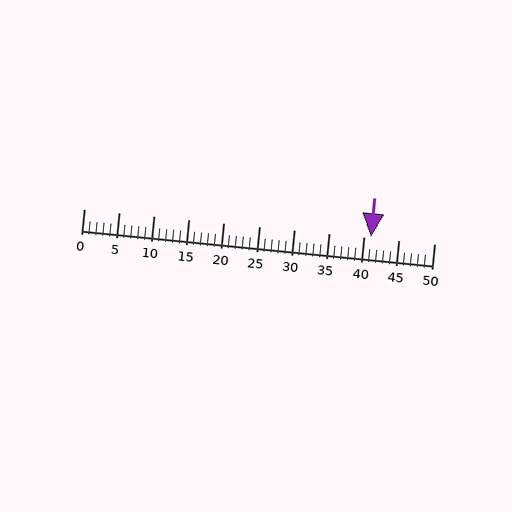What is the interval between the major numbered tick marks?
The major tick marks are spaced 5 units apart.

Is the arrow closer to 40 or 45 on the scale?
The arrow is closer to 40.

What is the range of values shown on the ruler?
The ruler shows values from 0 to 50.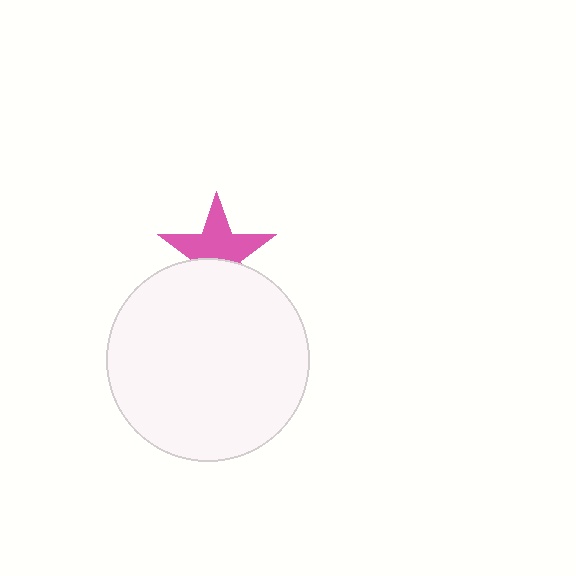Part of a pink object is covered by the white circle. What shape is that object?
It is a star.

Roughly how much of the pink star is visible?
About half of it is visible (roughly 62%).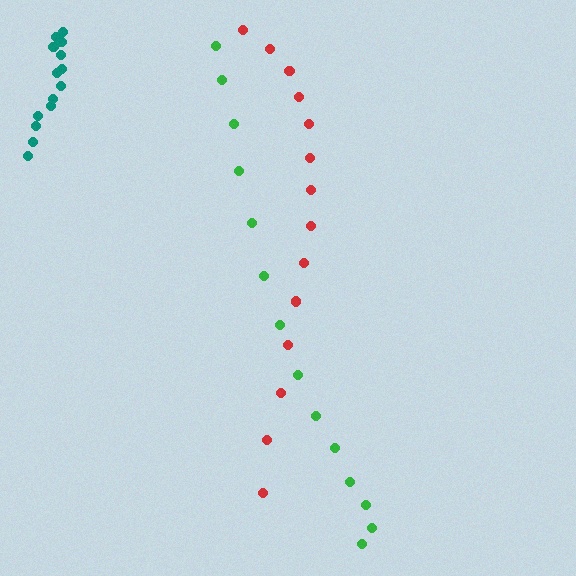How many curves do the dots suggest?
There are 3 distinct paths.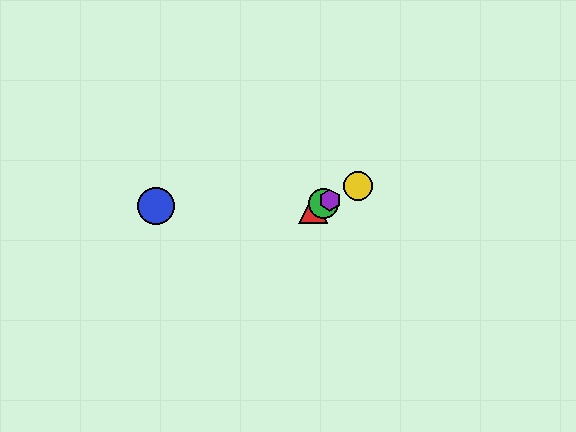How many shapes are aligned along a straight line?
4 shapes (the red triangle, the green circle, the yellow circle, the purple hexagon) are aligned along a straight line.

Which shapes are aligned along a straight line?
The red triangle, the green circle, the yellow circle, the purple hexagon are aligned along a straight line.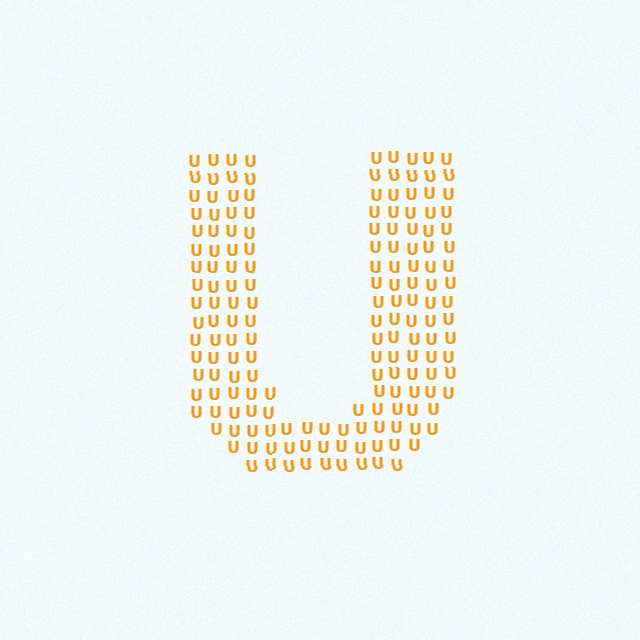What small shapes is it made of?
It is made of small letter U's.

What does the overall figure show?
The overall figure shows the letter U.